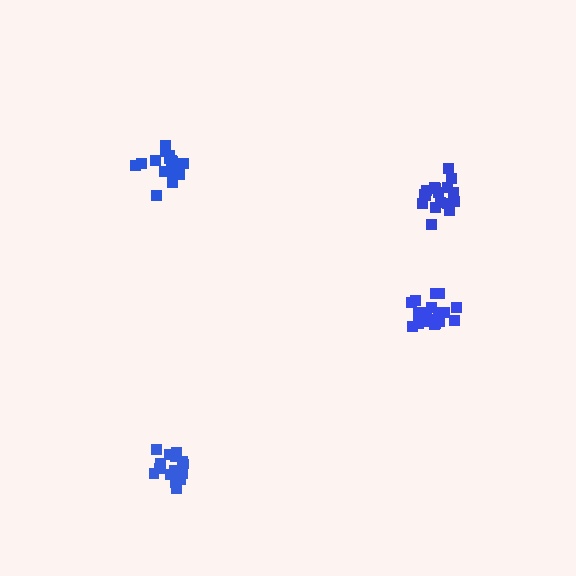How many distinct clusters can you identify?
There are 4 distinct clusters.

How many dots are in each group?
Group 1: 17 dots, Group 2: 19 dots, Group 3: 17 dots, Group 4: 15 dots (68 total).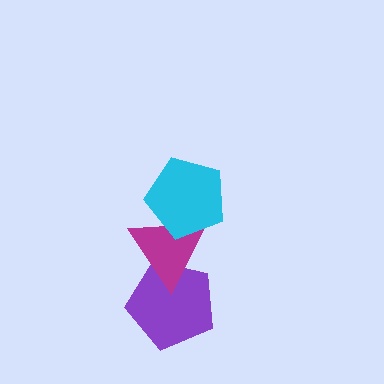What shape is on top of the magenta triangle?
The cyan pentagon is on top of the magenta triangle.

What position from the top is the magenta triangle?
The magenta triangle is 2nd from the top.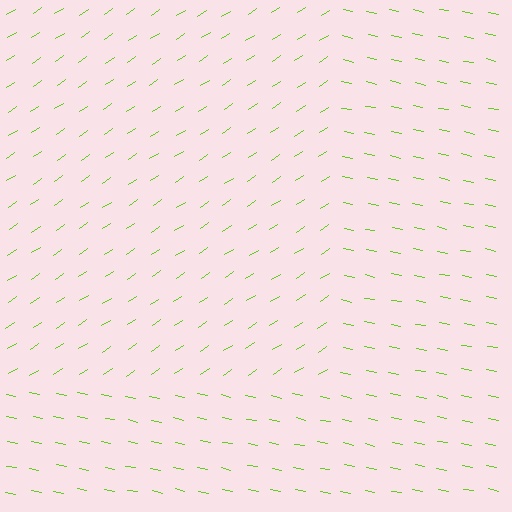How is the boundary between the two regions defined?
The boundary is defined purely by a change in line orientation (approximately 45 degrees difference). All lines are the same color and thickness.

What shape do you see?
I see a rectangle.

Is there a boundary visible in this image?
Yes, there is a texture boundary formed by a change in line orientation.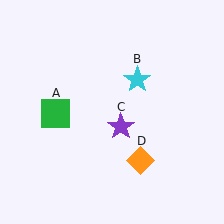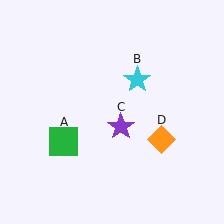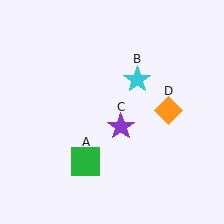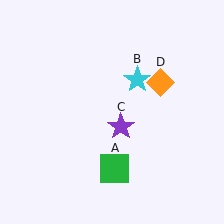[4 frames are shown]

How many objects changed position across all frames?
2 objects changed position: green square (object A), orange diamond (object D).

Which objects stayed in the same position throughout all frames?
Cyan star (object B) and purple star (object C) remained stationary.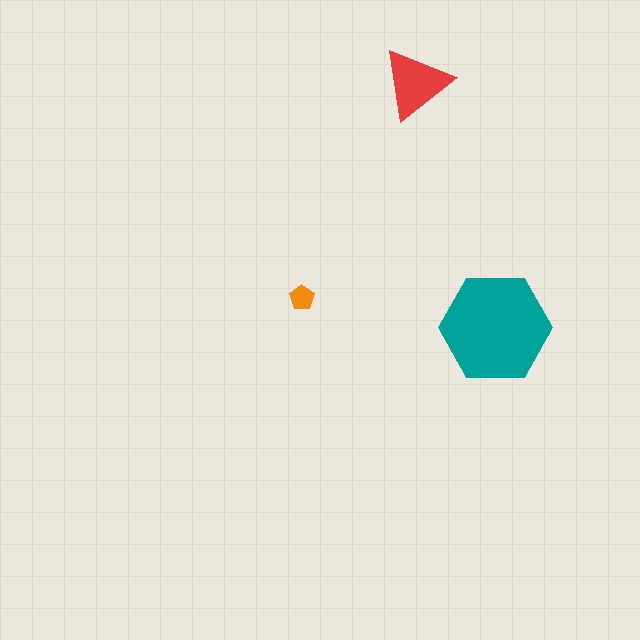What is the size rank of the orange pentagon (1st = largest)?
3rd.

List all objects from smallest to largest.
The orange pentagon, the red triangle, the teal hexagon.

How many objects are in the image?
There are 3 objects in the image.